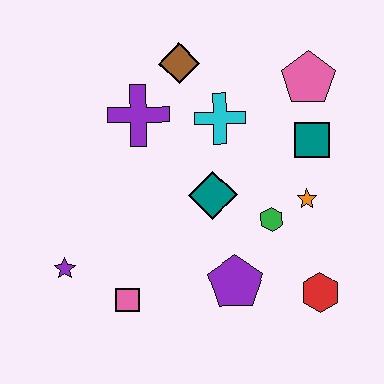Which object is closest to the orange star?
The green hexagon is closest to the orange star.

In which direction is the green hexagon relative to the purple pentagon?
The green hexagon is above the purple pentagon.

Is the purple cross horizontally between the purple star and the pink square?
No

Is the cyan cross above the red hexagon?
Yes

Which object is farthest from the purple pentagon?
The brown diamond is farthest from the purple pentagon.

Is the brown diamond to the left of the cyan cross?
Yes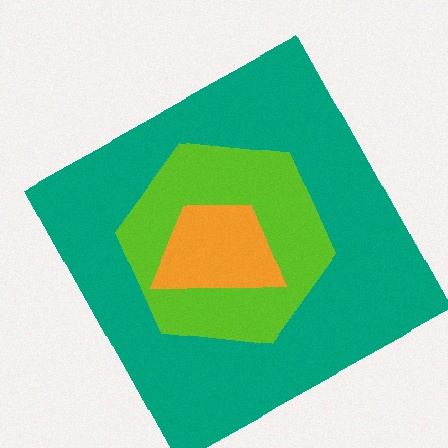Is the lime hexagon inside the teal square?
Yes.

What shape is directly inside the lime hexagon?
The orange trapezoid.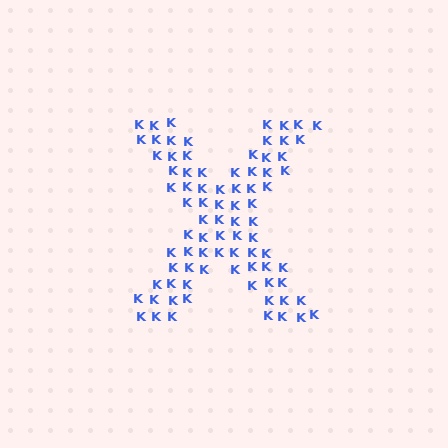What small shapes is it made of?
It is made of small letter K's.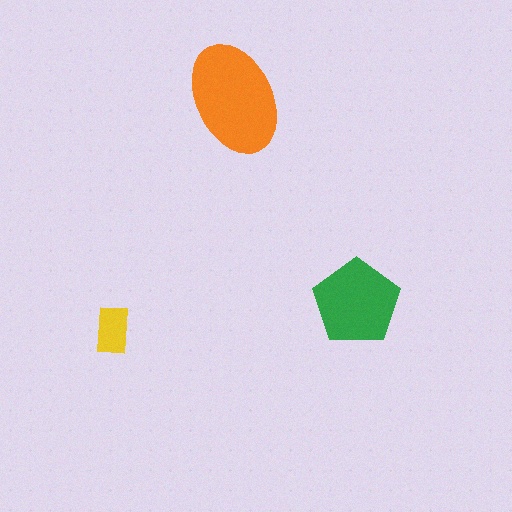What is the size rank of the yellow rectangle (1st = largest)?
3rd.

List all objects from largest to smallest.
The orange ellipse, the green pentagon, the yellow rectangle.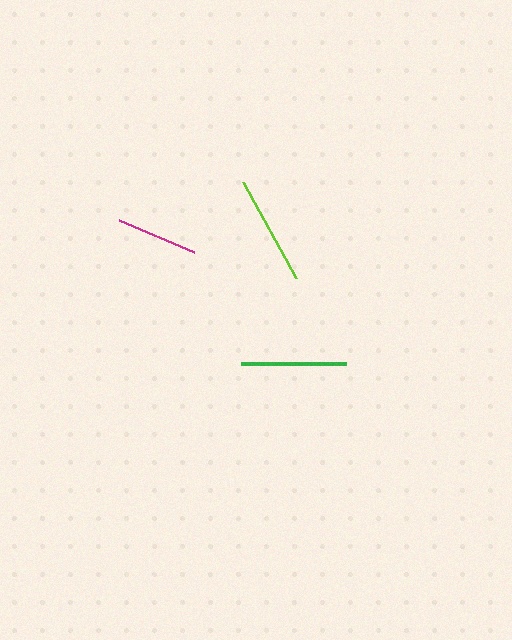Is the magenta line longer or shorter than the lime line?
The lime line is longer than the magenta line.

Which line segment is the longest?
The lime line is the longest at approximately 109 pixels.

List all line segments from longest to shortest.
From longest to shortest: lime, green, magenta.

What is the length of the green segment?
The green segment is approximately 105 pixels long.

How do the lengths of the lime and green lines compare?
The lime and green lines are approximately the same length.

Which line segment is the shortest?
The magenta line is the shortest at approximately 82 pixels.